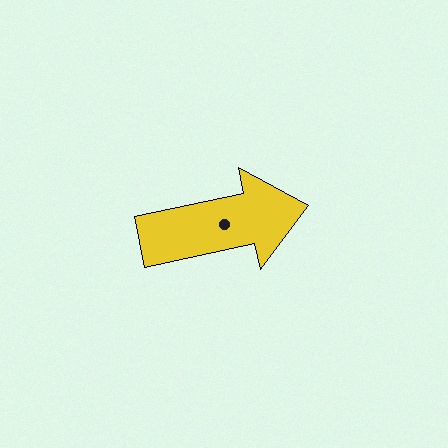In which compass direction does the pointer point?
East.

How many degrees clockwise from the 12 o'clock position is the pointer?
Approximately 78 degrees.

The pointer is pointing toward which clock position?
Roughly 3 o'clock.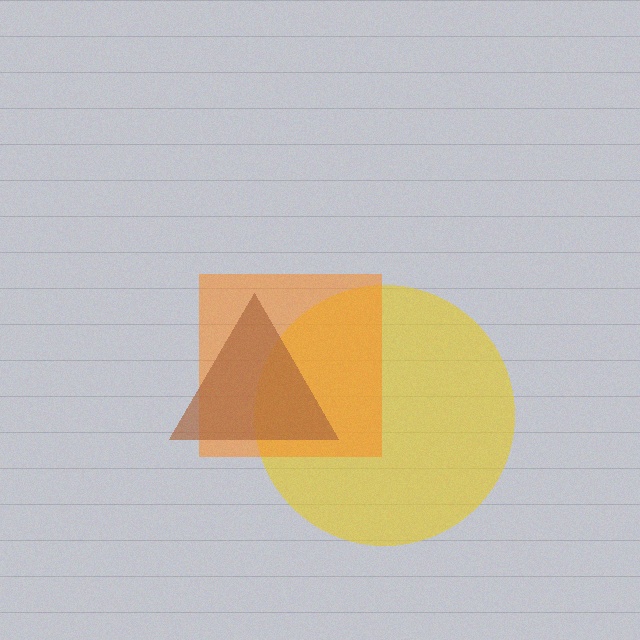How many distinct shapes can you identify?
There are 3 distinct shapes: a yellow circle, an orange square, a brown triangle.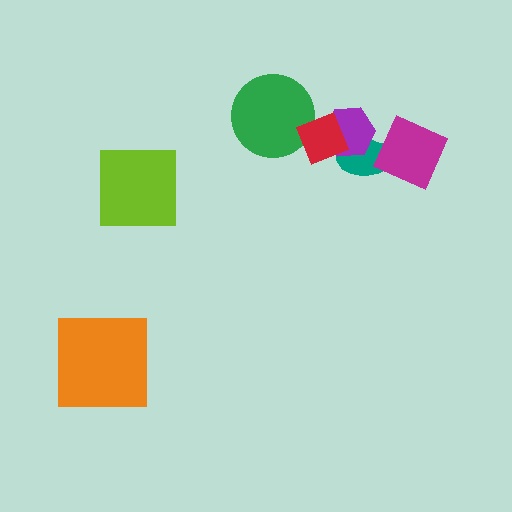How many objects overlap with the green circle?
1 object overlaps with the green circle.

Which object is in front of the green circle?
The red diamond is in front of the green circle.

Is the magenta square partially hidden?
No, no other shape covers it.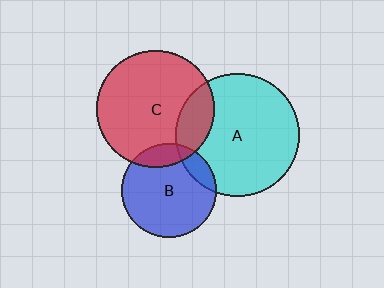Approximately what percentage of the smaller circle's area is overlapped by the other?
Approximately 15%.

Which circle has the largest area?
Circle A (cyan).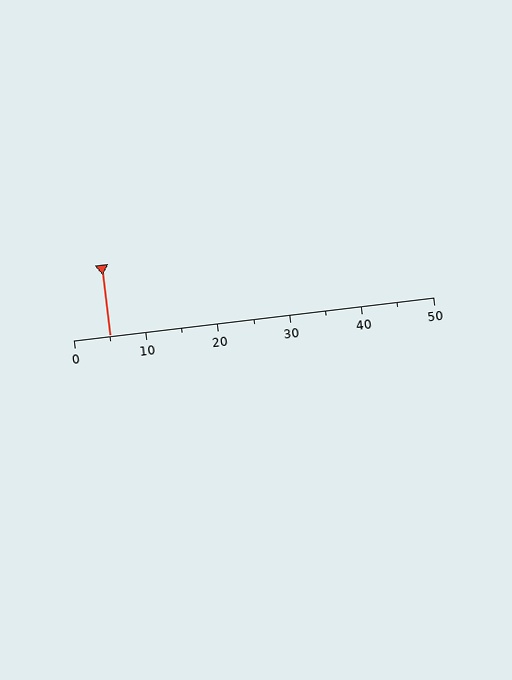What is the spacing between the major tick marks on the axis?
The major ticks are spaced 10 apart.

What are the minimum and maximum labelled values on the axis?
The axis runs from 0 to 50.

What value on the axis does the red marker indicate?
The marker indicates approximately 5.